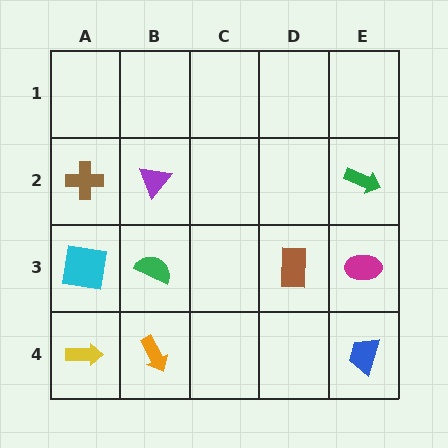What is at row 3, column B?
A green semicircle.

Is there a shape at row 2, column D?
No, that cell is empty.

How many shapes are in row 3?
4 shapes.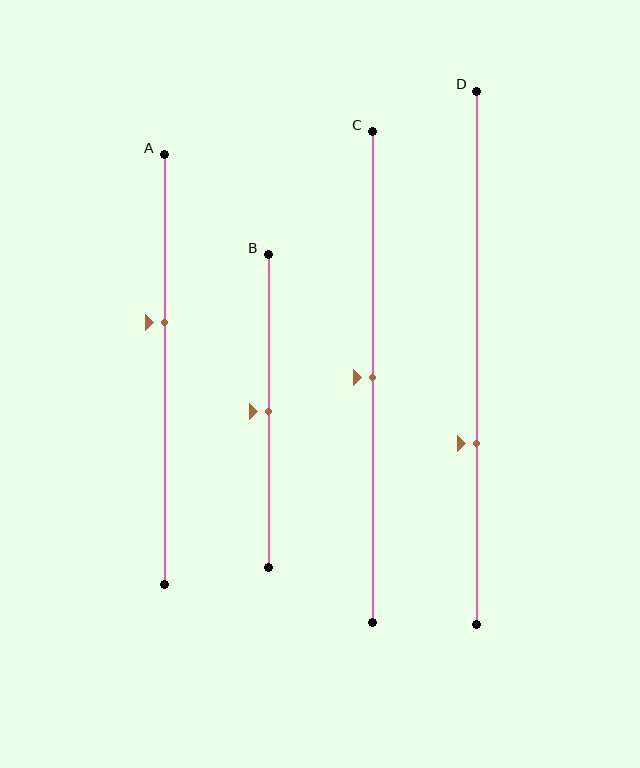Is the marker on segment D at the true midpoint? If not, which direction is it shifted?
No, the marker on segment D is shifted downward by about 16% of the segment length.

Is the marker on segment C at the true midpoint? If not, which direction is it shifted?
Yes, the marker on segment C is at the true midpoint.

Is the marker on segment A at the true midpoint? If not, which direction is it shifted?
No, the marker on segment A is shifted upward by about 11% of the segment length.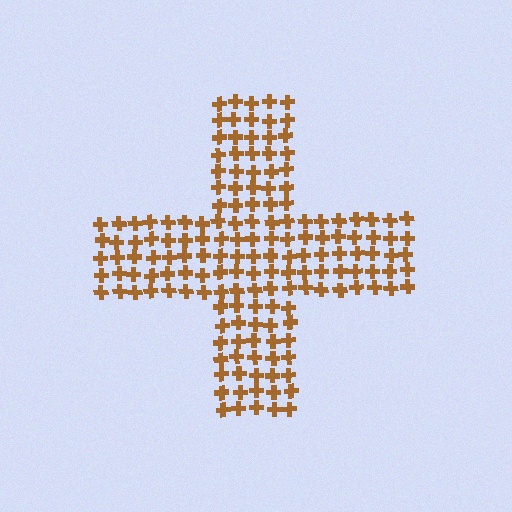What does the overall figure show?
The overall figure shows a cross.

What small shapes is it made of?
It is made of small crosses.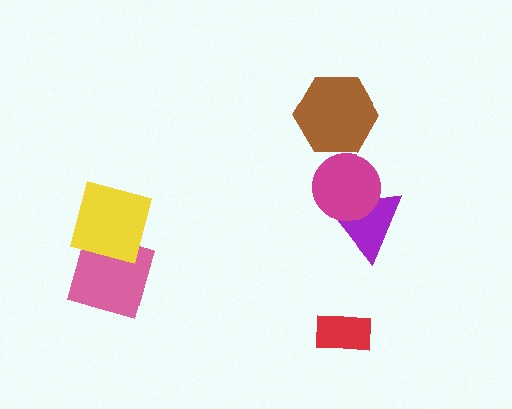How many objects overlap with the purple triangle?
1 object overlaps with the purple triangle.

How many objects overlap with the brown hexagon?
0 objects overlap with the brown hexagon.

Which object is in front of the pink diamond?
The yellow square is in front of the pink diamond.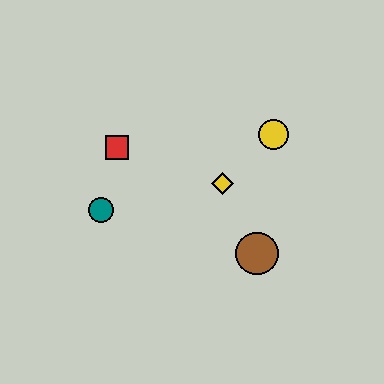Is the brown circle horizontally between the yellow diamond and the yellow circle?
Yes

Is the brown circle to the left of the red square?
No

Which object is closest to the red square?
The teal circle is closest to the red square.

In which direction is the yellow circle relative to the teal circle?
The yellow circle is to the right of the teal circle.